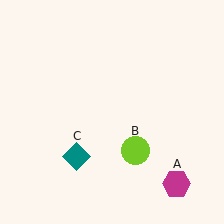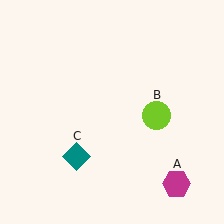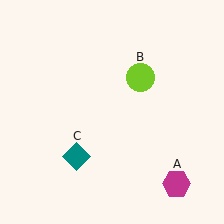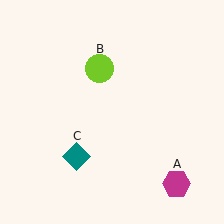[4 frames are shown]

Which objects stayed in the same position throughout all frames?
Magenta hexagon (object A) and teal diamond (object C) remained stationary.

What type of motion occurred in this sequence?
The lime circle (object B) rotated counterclockwise around the center of the scene.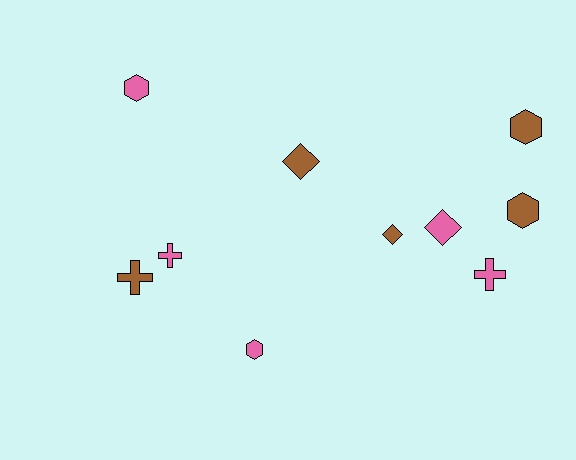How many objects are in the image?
There are 10 objects.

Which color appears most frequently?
Brown, with 5 objects.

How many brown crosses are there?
There is 1 brown cross.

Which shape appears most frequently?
Hexagon, with 4 objects.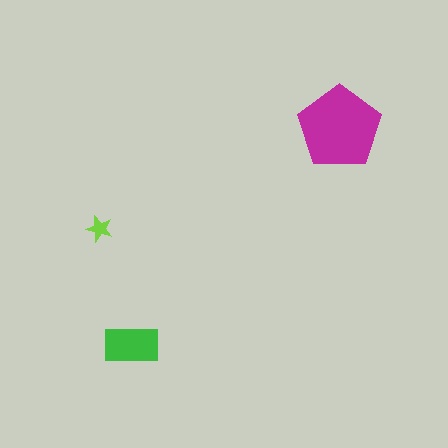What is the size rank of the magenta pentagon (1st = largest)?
1st.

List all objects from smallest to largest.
The lime star, the green rectangle, the magenta pentagon.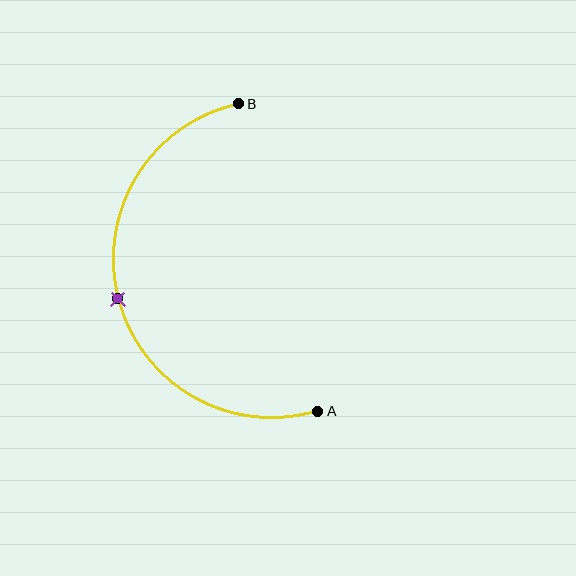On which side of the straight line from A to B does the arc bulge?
The arc bulges to the left of the straight line connecting A and B.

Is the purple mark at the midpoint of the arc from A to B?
Yes. The purple mark lies on the arc at equal arc-length from both A and B — it is the arc midpoint.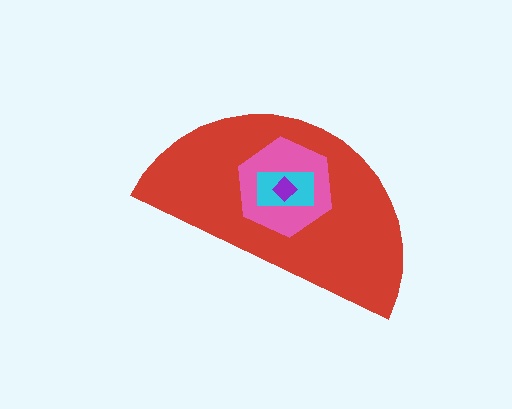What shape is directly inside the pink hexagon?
The cyan rectangle.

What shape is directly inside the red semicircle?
The pink hexagon.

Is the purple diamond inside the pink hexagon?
Yes.